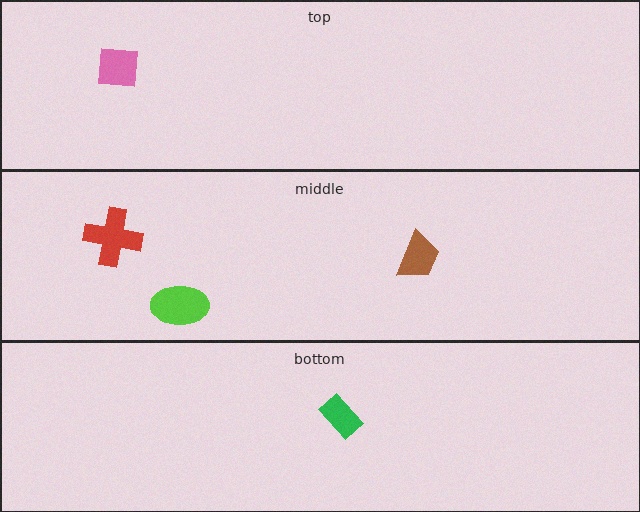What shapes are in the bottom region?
The green rectangle.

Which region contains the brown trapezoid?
The middle region.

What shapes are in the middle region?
The brown trapezoid, the red cross, the lime ellipse.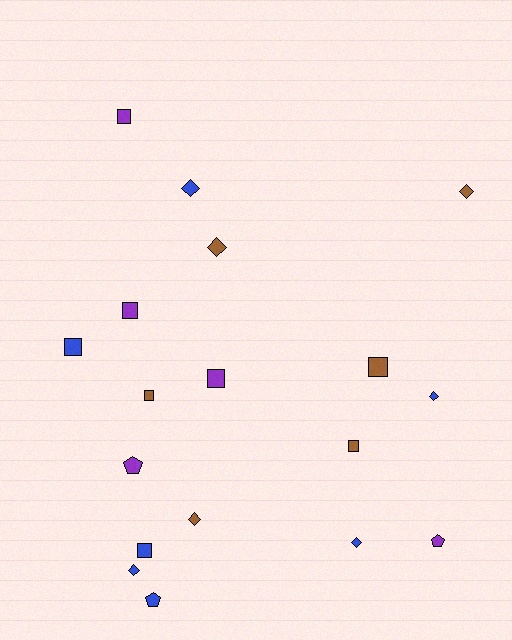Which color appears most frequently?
Blue, with 7 objects.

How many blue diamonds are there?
There are 4 blue diamonds.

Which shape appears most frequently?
Square, with 8 objects.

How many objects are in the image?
There are 18 objects.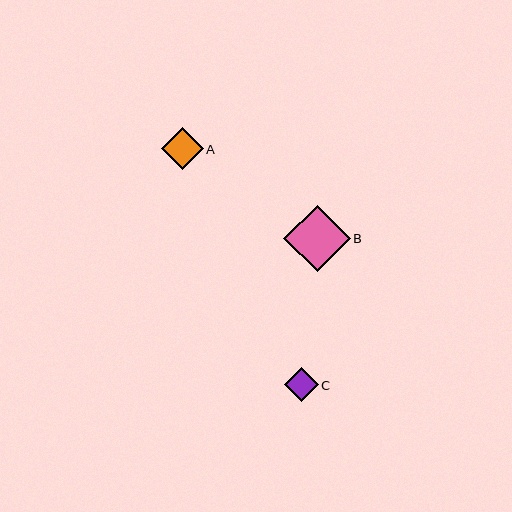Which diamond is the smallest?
Diamond C is the smallest with a size of approximately 34 pixels.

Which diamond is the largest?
Diamond B is the largest with a size of approximately 66 pixels.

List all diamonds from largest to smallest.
From largest to smallest: B, A, C.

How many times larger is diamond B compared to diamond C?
Diamond B is approximately 2.0 times the size of diamond C.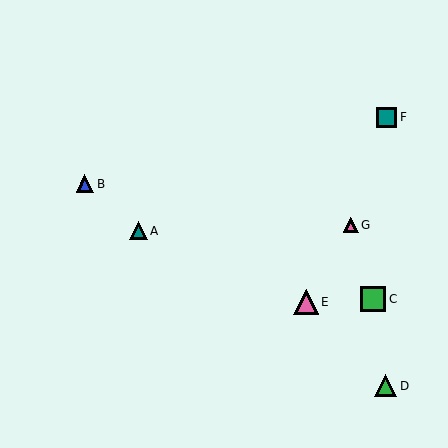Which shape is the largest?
The green square (labeled C) is the largest.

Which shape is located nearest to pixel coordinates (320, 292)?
The pink triangle (labeled E) at (306, 302) is nearest to that location.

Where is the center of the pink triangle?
The center of the pink triangle is at (351, 225).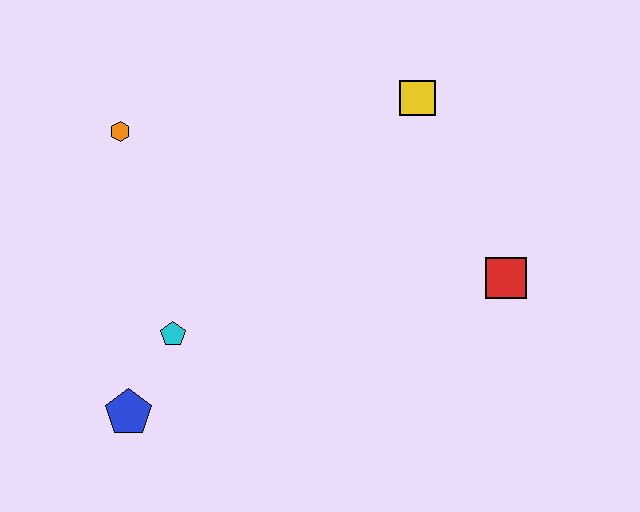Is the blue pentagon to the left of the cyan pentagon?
Yes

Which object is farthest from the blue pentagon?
The yellow square is farthest from the blue pentagon.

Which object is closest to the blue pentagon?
The cyan pentagon is closest to the blue pentagon.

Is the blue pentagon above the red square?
No